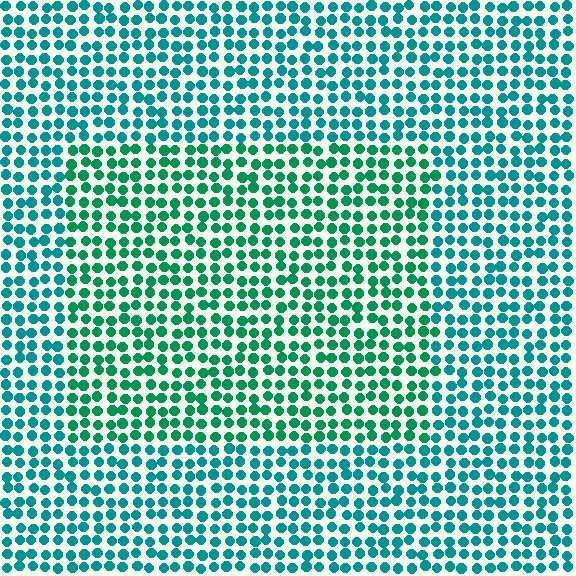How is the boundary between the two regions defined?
The boundary is defined purely by a slight shift in hue (about 27 degrees). Spacing, size, and orientation are identical on both sides.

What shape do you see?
I see a rectangle.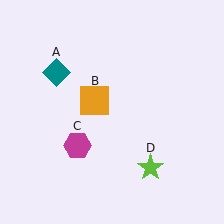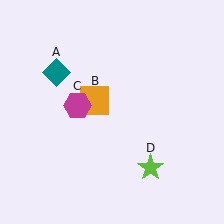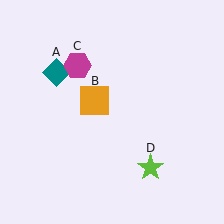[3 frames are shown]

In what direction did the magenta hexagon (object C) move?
The magenta hexagon (object C) moved up.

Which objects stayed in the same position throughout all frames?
Teal diamond (object A) and orange square (object B) and lime star (object D) remained stationary.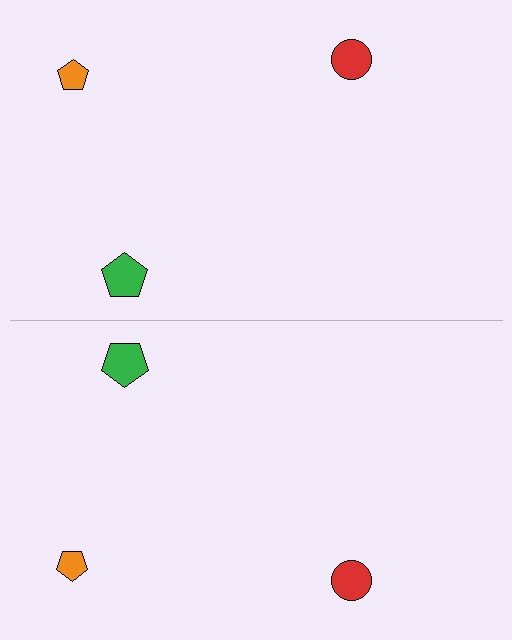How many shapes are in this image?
There are 6 shapes in this image.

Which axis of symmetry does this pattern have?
The pattern has a horizontal axis of symmetry running through the center of the image.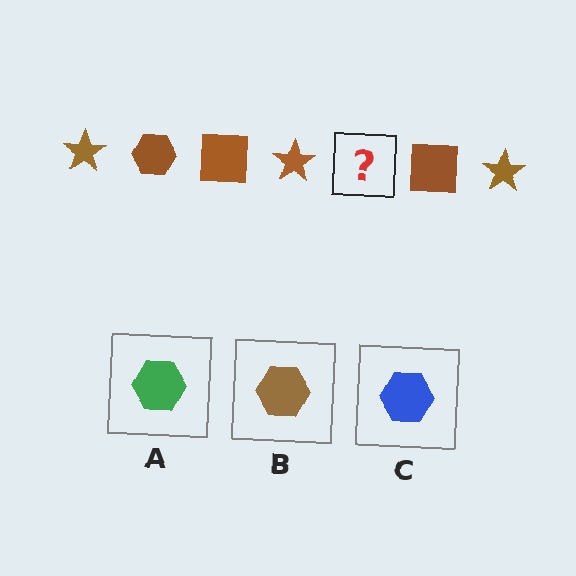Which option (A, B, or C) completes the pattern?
B.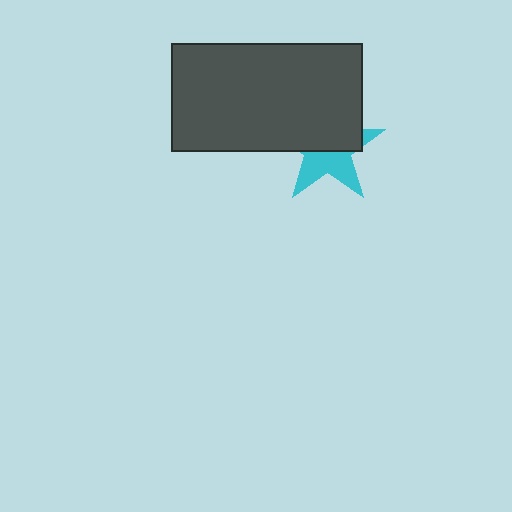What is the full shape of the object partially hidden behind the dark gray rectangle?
The partially hidden object is a cyan star.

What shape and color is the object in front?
The object in front is a dark gray rectangle.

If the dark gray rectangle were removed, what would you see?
You would see the complete cyan star.